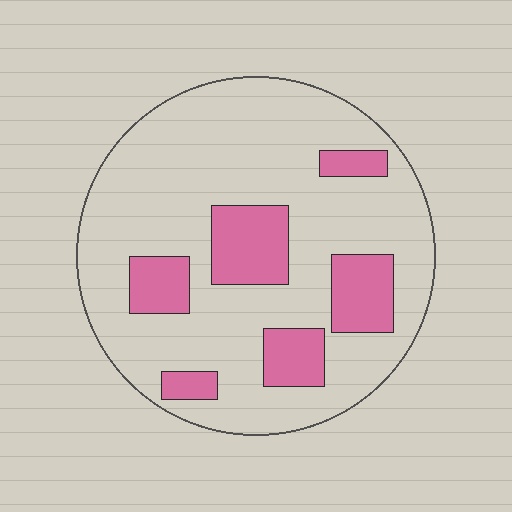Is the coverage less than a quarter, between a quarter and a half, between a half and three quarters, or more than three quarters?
Less than a quarter.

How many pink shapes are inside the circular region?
6.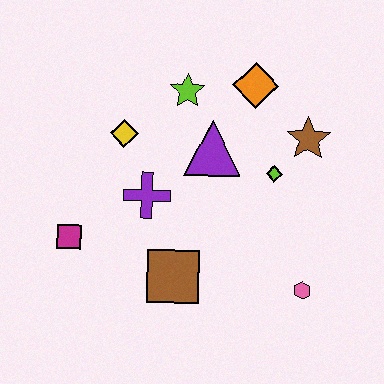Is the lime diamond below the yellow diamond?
Yes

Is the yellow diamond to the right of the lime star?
No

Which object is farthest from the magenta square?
The brown star is farthest from the magenta square.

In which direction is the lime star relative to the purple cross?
The lime star is above the purple cross.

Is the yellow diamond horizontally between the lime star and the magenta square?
Yes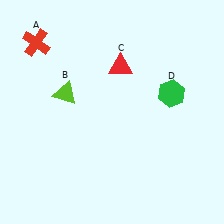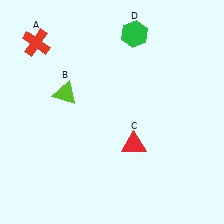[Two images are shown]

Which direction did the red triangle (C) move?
The red triangle (C) moved down.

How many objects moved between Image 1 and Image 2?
2 objects moved between the two images.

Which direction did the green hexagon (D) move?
The green hexagon (D) moved up.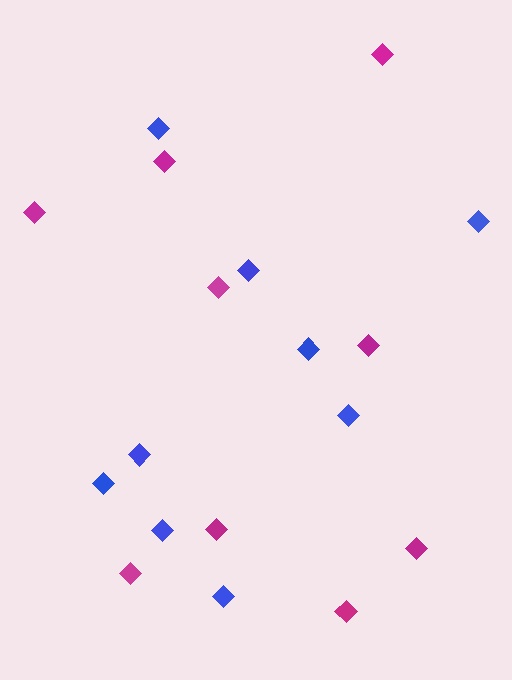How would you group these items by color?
There are 2 groups: one group of blue diamonds (9) and one group of magenta diamonds (9).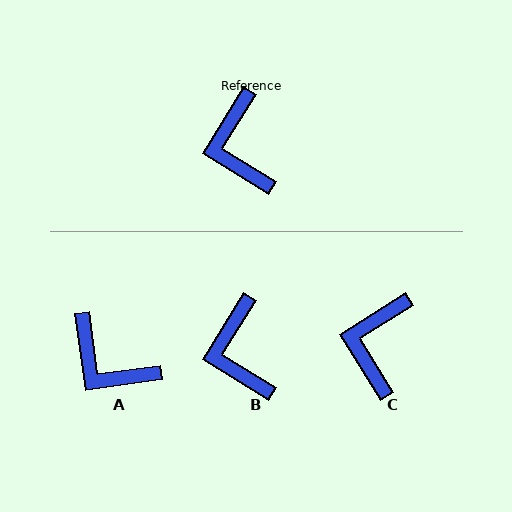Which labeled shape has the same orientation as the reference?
B.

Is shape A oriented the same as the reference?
No, it is off by about 40 degrees.